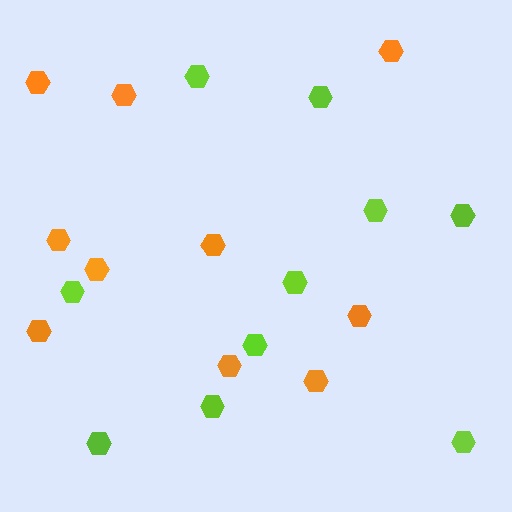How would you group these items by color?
There are 2 groups: one group of lime hexagons (10) and one group of orange hexagons (10).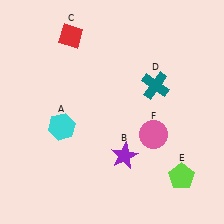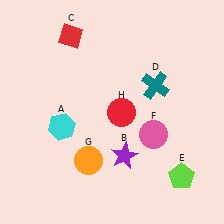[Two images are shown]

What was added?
An orange circle (G), a red circle (H) were added in Image 2.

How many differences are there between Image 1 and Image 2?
There are 2 differences between the two images.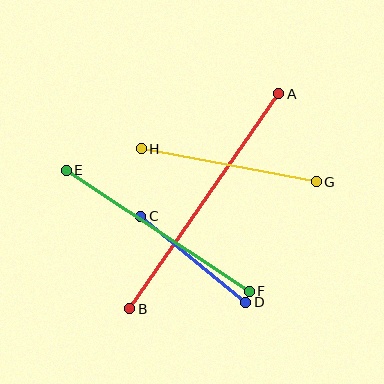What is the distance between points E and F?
The distance is approximately 219 pixels.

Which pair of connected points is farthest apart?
Points A and B are farthest apart.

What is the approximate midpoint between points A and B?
The midpoint is at approximately (204, 201) pixels.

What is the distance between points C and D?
The distance is approximately 135 pixels.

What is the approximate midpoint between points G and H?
The midpoint is at approximately (229, 165) pixels.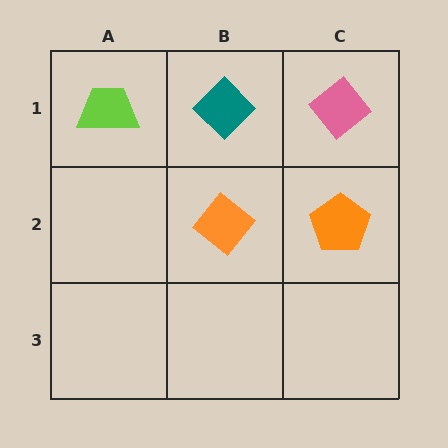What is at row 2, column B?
An orange diamond.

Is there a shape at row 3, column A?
No, that cell is empty.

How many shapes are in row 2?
2 shapes.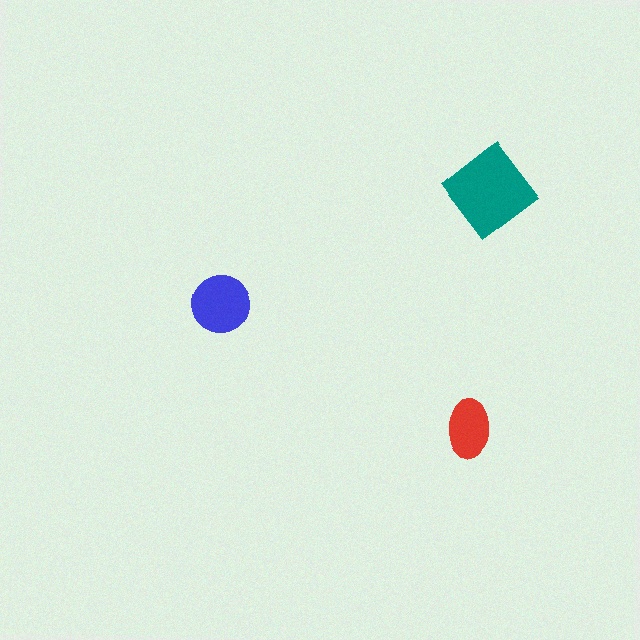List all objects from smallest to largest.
The red ellipse, the blue circle, the teal diamond.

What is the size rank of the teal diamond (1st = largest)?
1st.